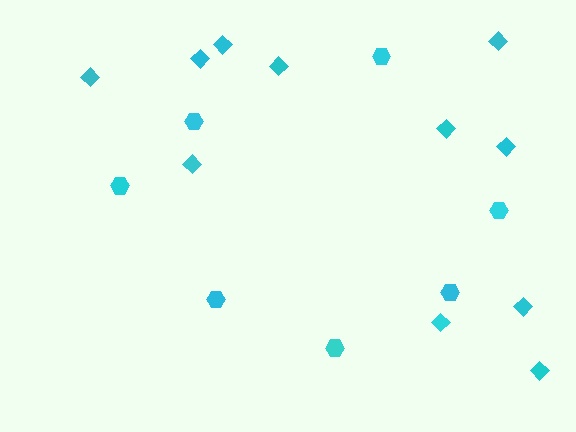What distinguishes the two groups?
There are 2 groups: one group of hexagons (7) and one group of diamonds (11).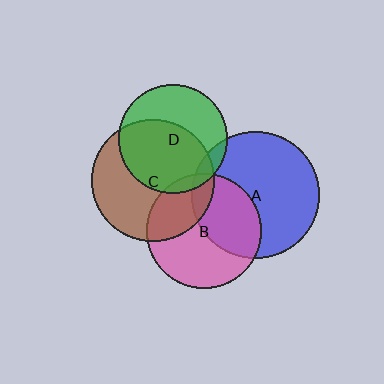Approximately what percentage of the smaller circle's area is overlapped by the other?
Approximately 5%.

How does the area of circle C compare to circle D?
Approximately 1.3 times.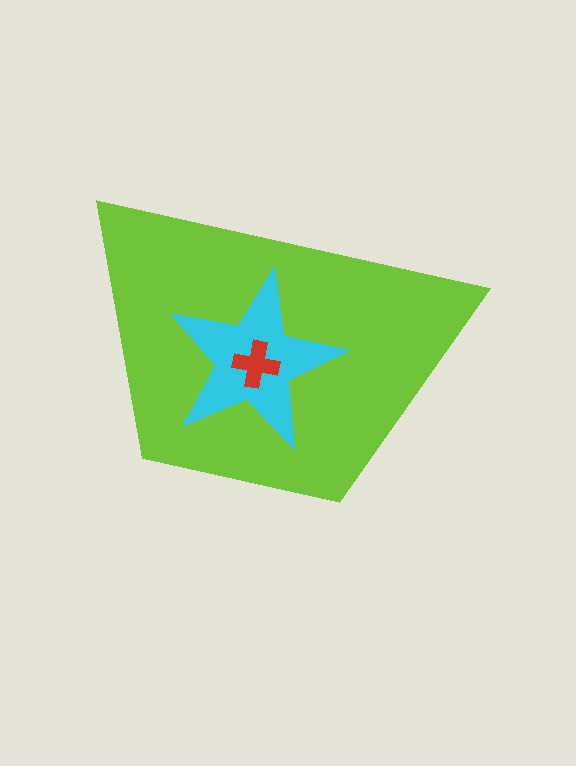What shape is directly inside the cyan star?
The red cross.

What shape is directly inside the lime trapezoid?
The cyan star.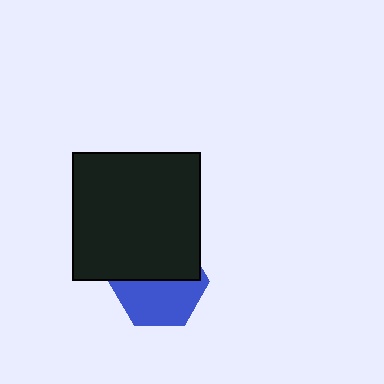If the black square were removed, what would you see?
You would see the complete blue hexagon.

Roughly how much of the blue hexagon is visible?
About half of it is visible (roughly 51%).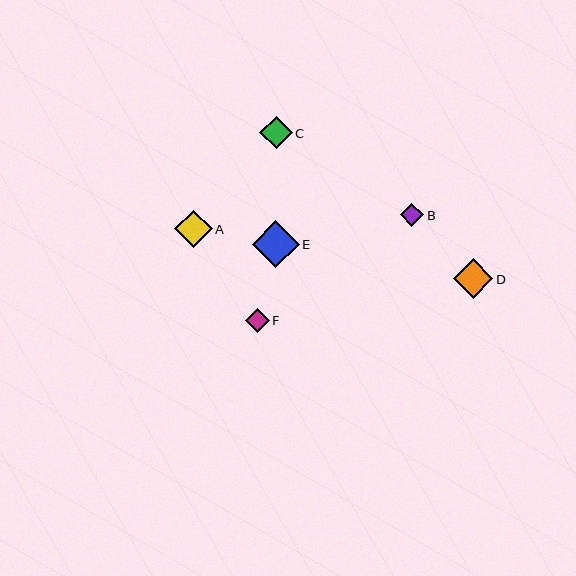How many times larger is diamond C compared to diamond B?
Diamond C is approximately 1.4 times the size of diamond B.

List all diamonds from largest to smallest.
From largest to smallest: E, D, A, C, F, B.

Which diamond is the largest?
Diamond E is the largest with a size of approximately 47 pixels.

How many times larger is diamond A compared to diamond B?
Diamond A is approximately 1.6 times the size of diamond B.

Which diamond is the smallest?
Diamond B is the smallest with a size of approximately 24 pixels.